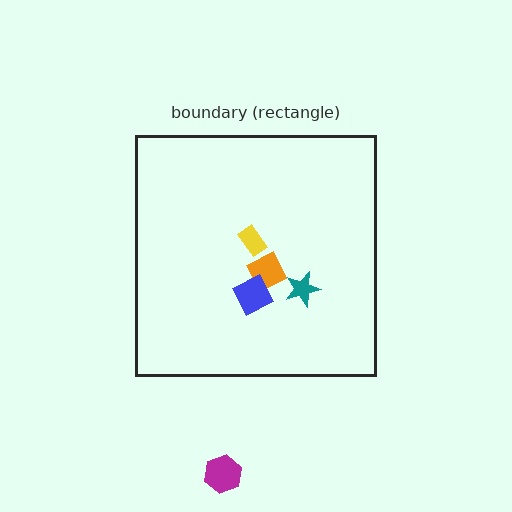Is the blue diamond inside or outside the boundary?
Inside.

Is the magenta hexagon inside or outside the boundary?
Outside.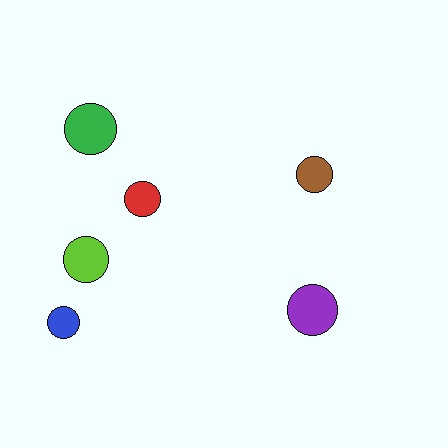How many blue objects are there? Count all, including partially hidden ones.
There is 1 blue object.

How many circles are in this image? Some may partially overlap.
There are 6 circles.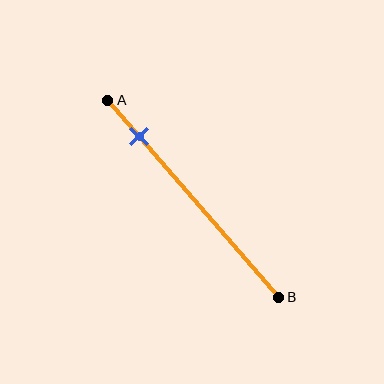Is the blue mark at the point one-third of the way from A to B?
No, the mark is at about 20% from A, not at the 33% one-third point.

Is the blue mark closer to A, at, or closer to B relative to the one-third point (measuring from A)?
The blue mark is closer to point A than the one-third point of segment AB.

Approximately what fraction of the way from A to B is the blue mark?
The blue mark is approximately 20% of the way from A to B.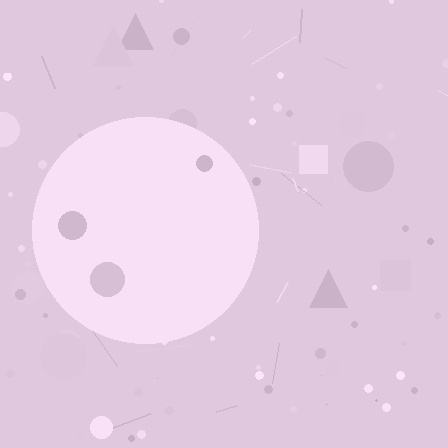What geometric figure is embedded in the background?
A circle is embedded in the background.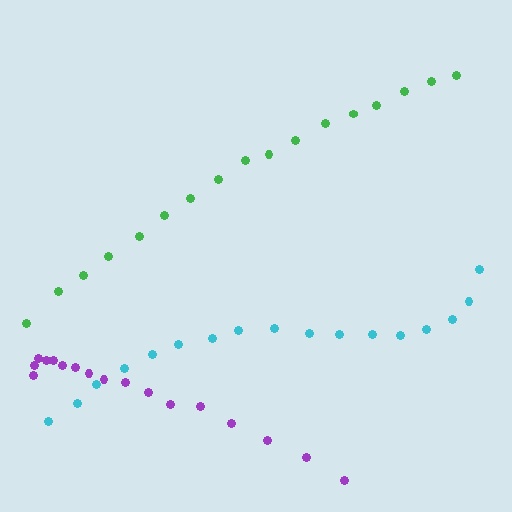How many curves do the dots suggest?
There are 3 distinct paths.